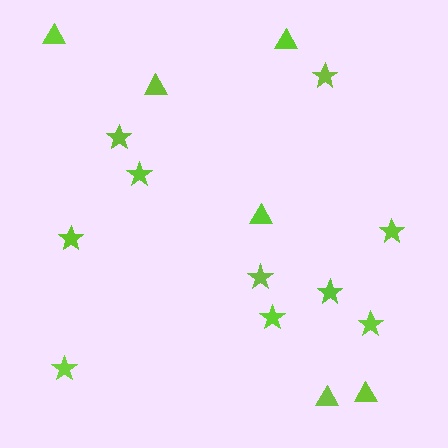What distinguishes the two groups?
There are 2 groups: one group of stars (10) and one group of triangles (6).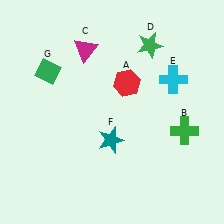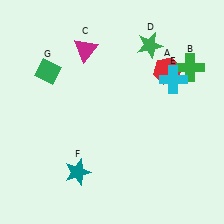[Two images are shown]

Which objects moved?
The objects that moved are: the red hexagon (A), the green cross (B), the teal star (F).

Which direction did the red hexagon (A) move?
The red hexagon (A) moved right.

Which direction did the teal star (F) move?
The teal star (F) moved left.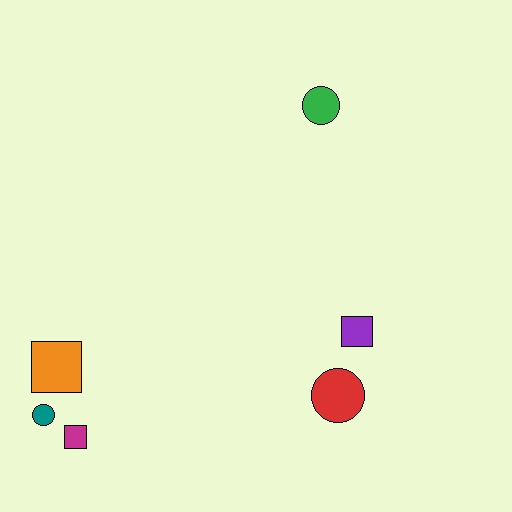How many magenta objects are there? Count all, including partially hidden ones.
There is 1 magenta object.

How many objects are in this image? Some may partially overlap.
There are 6 objects.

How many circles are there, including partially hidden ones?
There are 3 circles.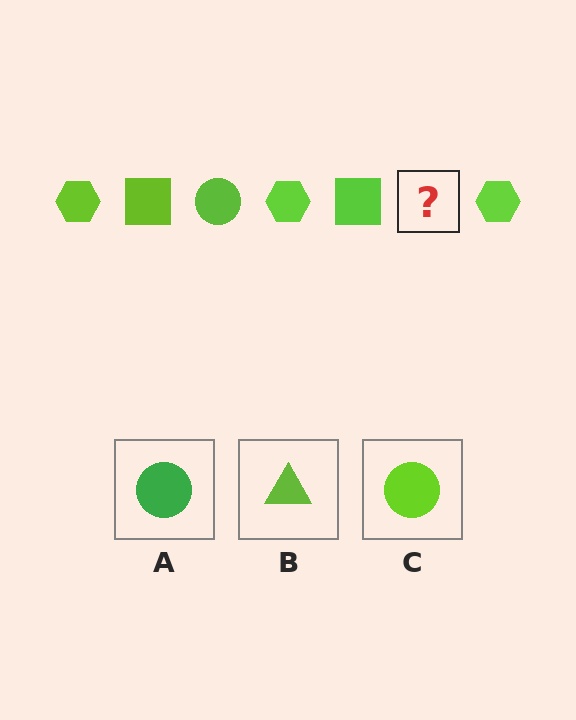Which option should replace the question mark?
Option C.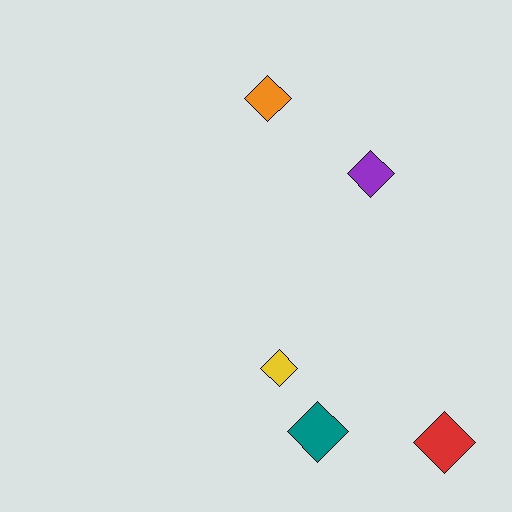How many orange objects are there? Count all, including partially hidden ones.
There is 1 orange object.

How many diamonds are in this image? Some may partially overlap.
There are 5 diamonds.